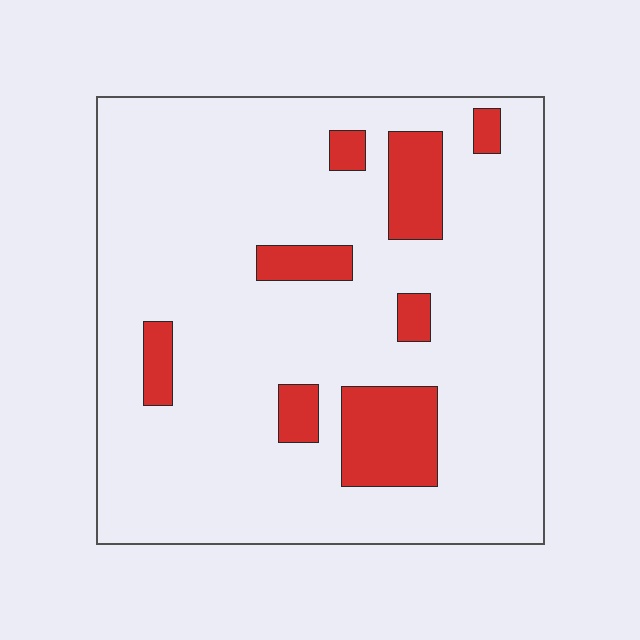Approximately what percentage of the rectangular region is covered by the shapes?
Approximately 15%.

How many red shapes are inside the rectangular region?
8.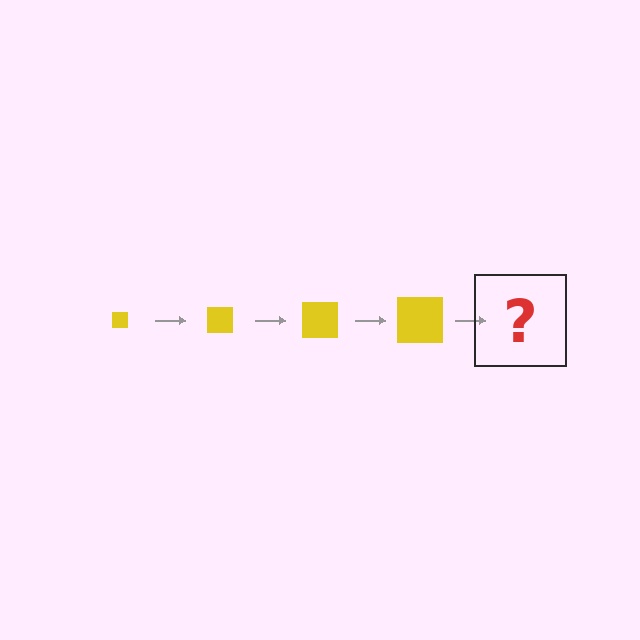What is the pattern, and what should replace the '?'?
The pattern is that the square gets progressively larger each step. The '?' should be a yellow square, larger than the previous one.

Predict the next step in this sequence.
The next step is a yellow square, larger than the previous one.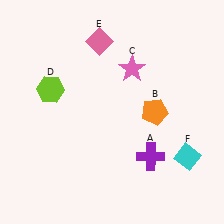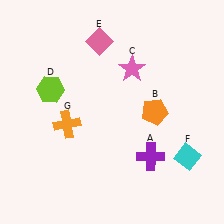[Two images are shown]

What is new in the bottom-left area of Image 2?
An orange cross (G) was added in the bottom-left area of Image 2.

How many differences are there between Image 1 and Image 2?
There is 1 difference between the two images.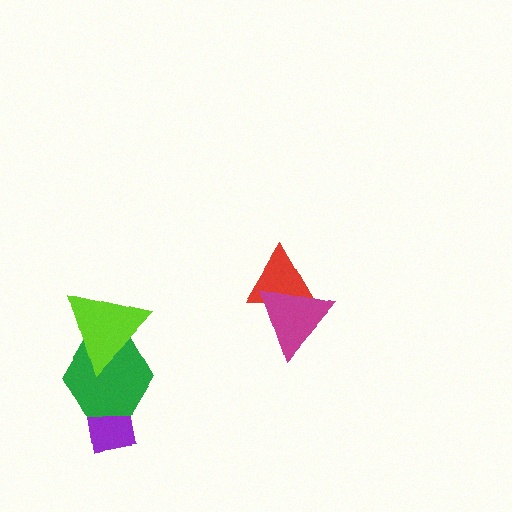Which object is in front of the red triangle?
The magenta triangle is in front of the red triangle.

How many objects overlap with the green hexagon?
2 objects overlap with the green hexagon.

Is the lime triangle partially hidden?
No, no other shape covers it.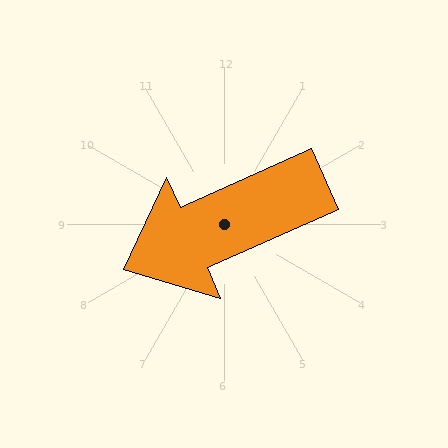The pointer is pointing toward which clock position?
Roughly 8 o'clock.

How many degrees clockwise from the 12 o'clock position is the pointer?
Approximately 246 degrees.